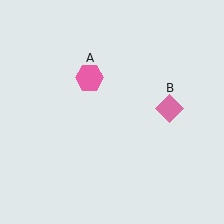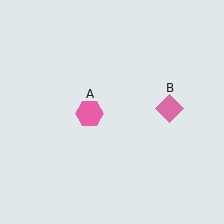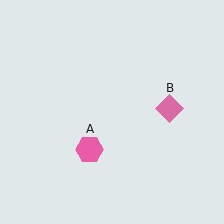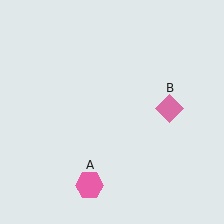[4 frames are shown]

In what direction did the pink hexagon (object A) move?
The pink hexagon (object A) moved down.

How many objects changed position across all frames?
1 object changed position: pink hexagon (object A).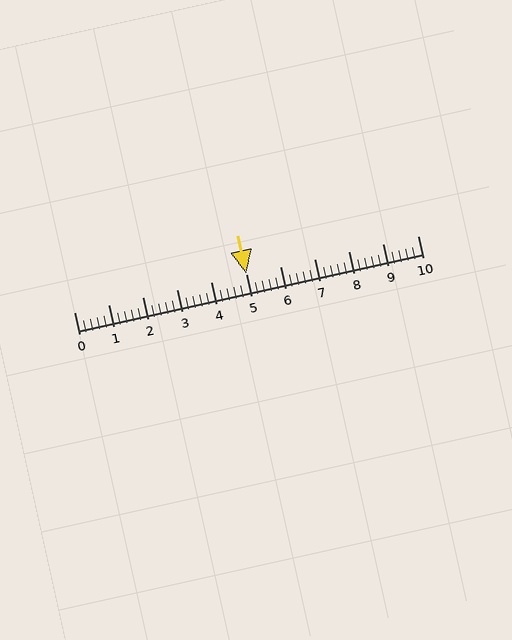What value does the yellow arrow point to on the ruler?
The yellow arrow points to approximately 5.0.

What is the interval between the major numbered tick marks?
The major tick marks are spaced 1 units apart.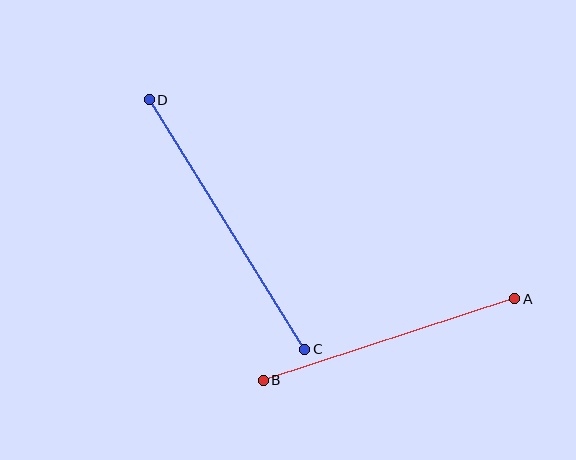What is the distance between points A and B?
The distance is approximately 264 pixels.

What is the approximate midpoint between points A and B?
The midpoint is at approximately (389, 340) pixels.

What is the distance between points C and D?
The distance is approximately 294 pixels.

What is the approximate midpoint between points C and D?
The midpoint is at approximately (227, 225) pixels.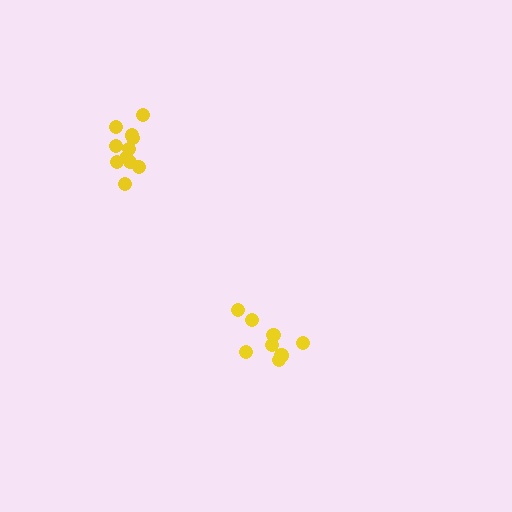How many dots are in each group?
Group 1: 11 dots, Group 2: 8 dots (19 total).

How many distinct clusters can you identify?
There are 2 distinct clusters.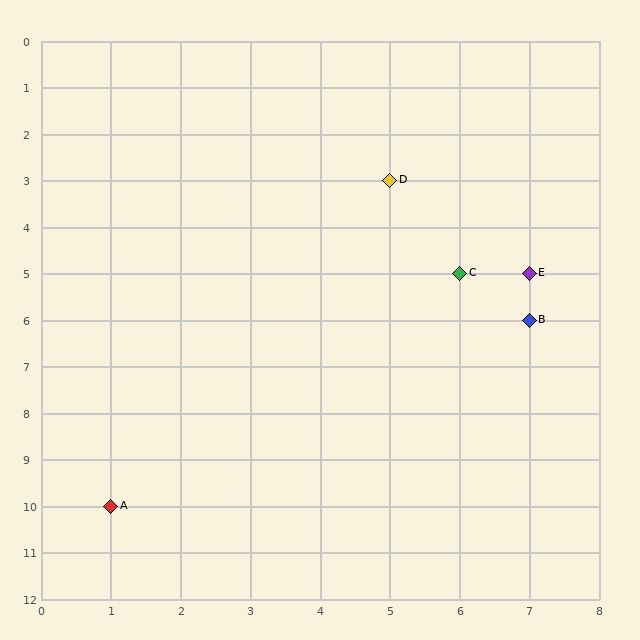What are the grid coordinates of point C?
Point C is at grid coordinates (6, 5).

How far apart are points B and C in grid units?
Points B and C are 1 column and 1 row apart (about 1.4 grid units diagonally).